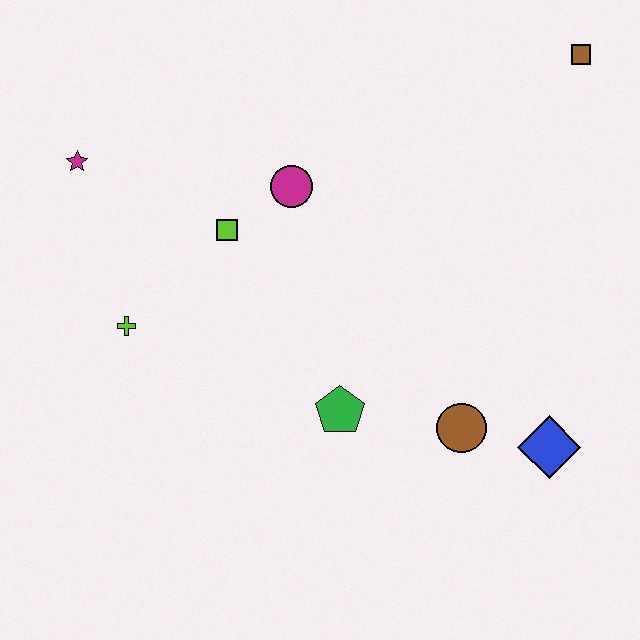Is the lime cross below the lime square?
Yes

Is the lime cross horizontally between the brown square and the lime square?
No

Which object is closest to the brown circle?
The blue diamond is closest to the brown circle.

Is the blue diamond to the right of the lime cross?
Yes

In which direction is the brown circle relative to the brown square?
The brown circle is below the brown square.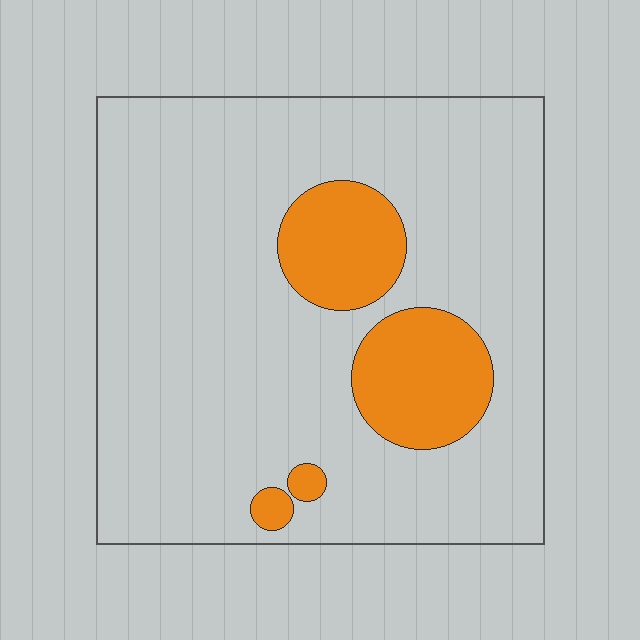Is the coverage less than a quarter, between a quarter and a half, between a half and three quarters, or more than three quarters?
Less than a quarter.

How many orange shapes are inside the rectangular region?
4.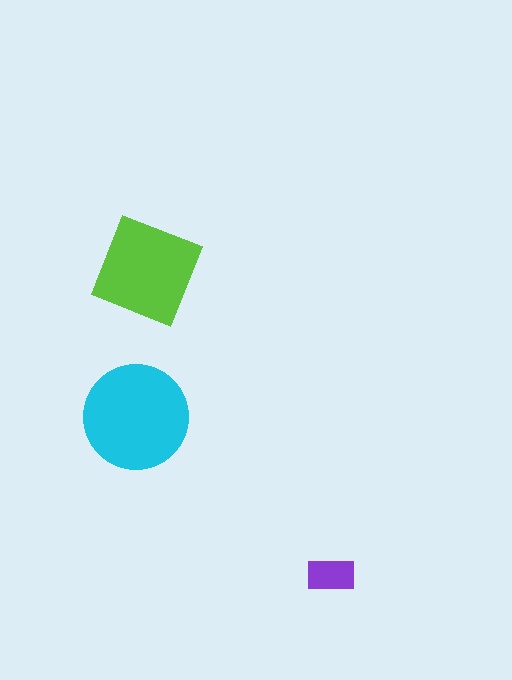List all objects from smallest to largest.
The purple rectangle, the lime square, the cyan circle.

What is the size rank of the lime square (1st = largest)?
2nd.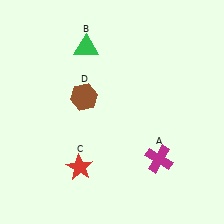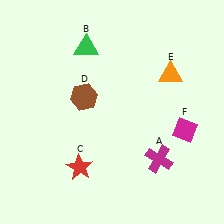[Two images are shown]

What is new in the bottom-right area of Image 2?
A magenta diamond (F) was added in the bottom-right area of Image 2.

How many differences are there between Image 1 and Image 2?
There are 2 differences between the two images.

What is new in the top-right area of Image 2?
An orange triangle (E) was added in the top-right area of Image 2.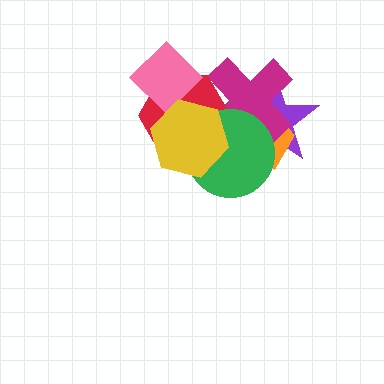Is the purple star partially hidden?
Yes, it is partially covered by another shape.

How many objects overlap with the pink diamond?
2 objects overlap with the pink diamond.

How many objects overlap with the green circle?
5 objects overlap with the green circle.